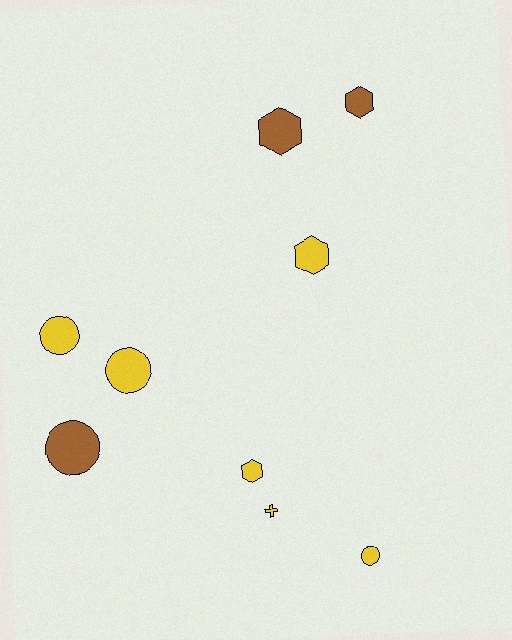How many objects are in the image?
There are 9 objects.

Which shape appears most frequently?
Circle, with 4 objects.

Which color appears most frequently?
Yellow, with 6 objects.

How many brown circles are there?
There is 1 brown circle.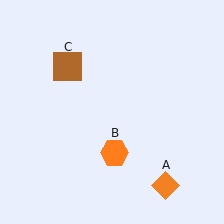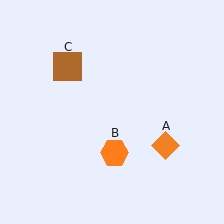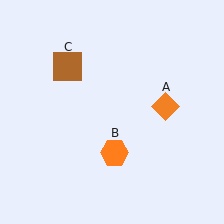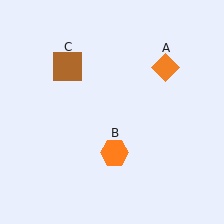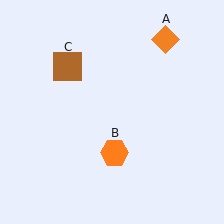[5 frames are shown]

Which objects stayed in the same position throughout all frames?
Orange hexagon (object B) and brown square (object C) remained stationary.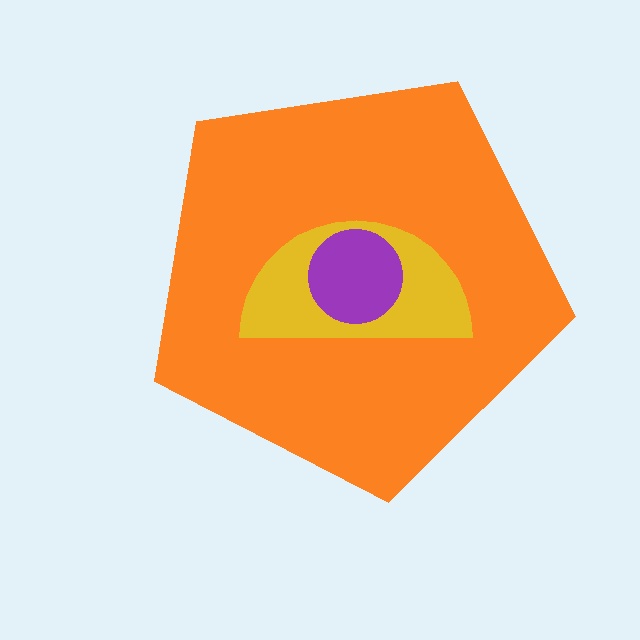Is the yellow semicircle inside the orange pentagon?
Yes.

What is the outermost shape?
The orange pentagon.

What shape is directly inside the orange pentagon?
The yellow semicircle.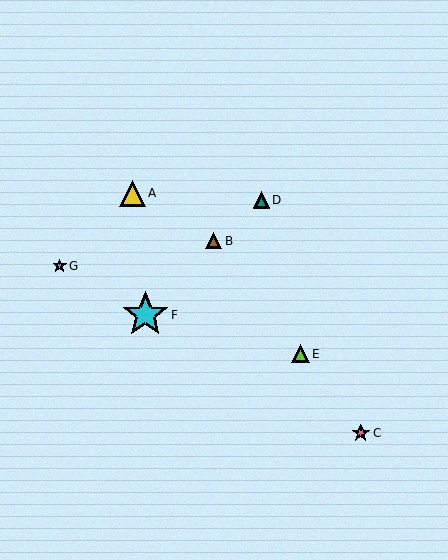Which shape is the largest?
The cyan star (labeled F) is the largest.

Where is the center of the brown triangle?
The center of the brown triangle is at (213, 241).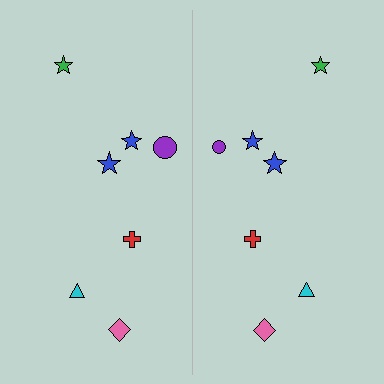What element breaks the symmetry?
The purple circle on the right side has a different size than its mirror counterpart.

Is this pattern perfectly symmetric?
No, the pattern is not perfectly symmetric. The purple circle on the right side has a different size than its mirror counterpart.